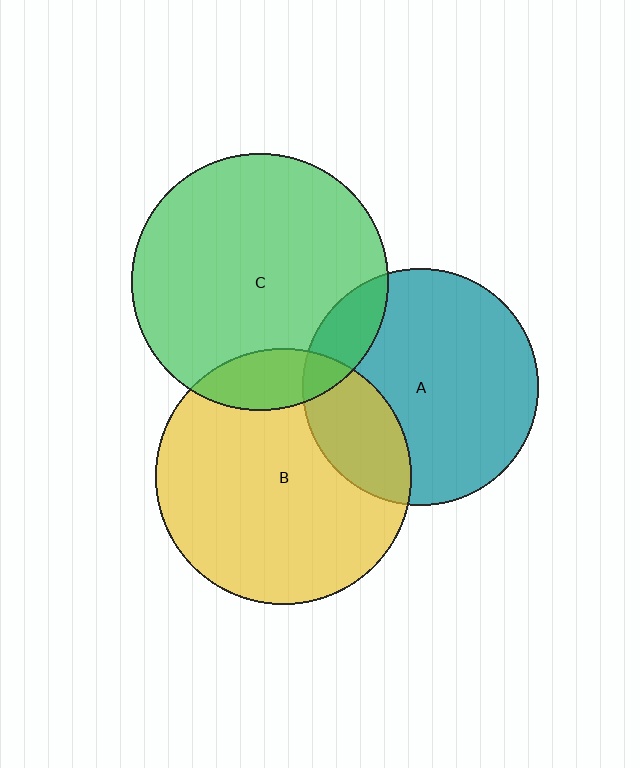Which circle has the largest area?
Circle C (green).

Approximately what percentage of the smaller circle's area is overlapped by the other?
Approximately 15%.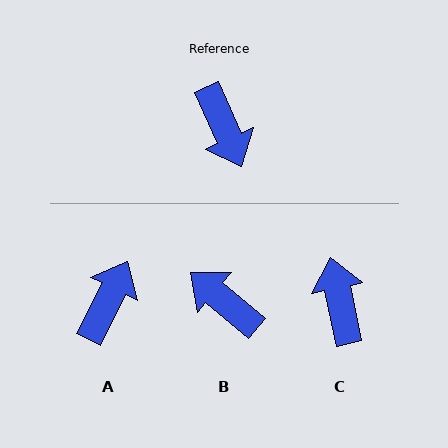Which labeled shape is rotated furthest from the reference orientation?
C, about 168 degrees away.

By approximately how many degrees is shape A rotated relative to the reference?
Approximately 129 degrees counter-clockwise.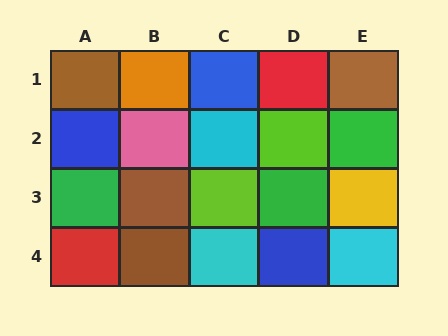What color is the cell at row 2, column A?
Blue.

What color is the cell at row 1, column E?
Brown.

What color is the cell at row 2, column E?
Green.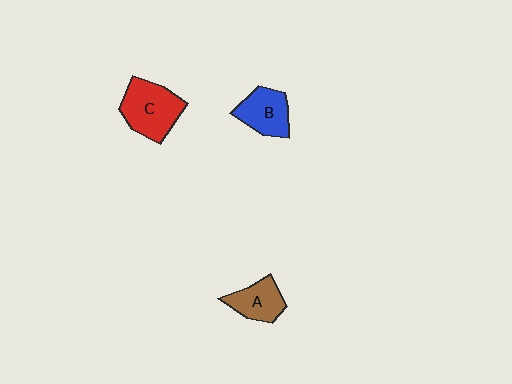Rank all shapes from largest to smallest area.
From largest to smallest: C (red), B (blue), A (brown).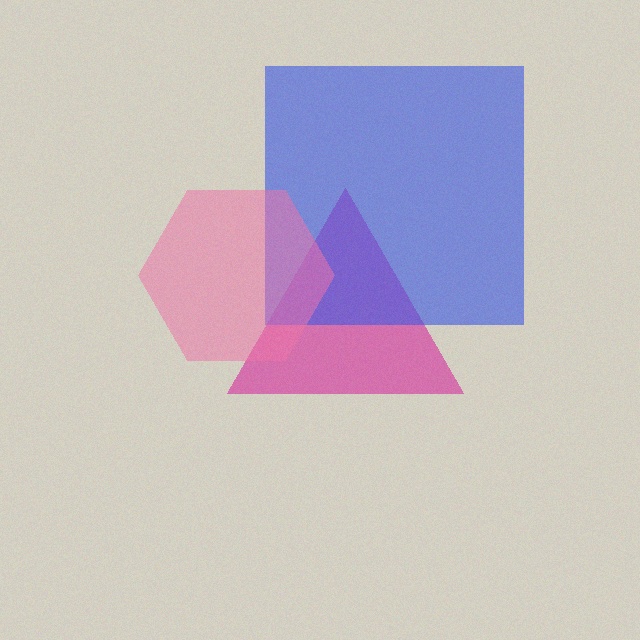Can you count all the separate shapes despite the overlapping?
Yes, there are 3 separate shapes.